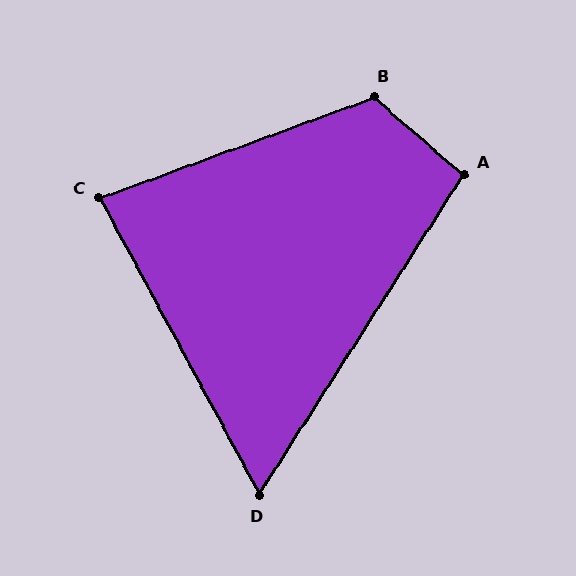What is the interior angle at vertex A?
Approximately 98 degrees (obtuse).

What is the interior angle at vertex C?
Approximately 82 degrees (acute).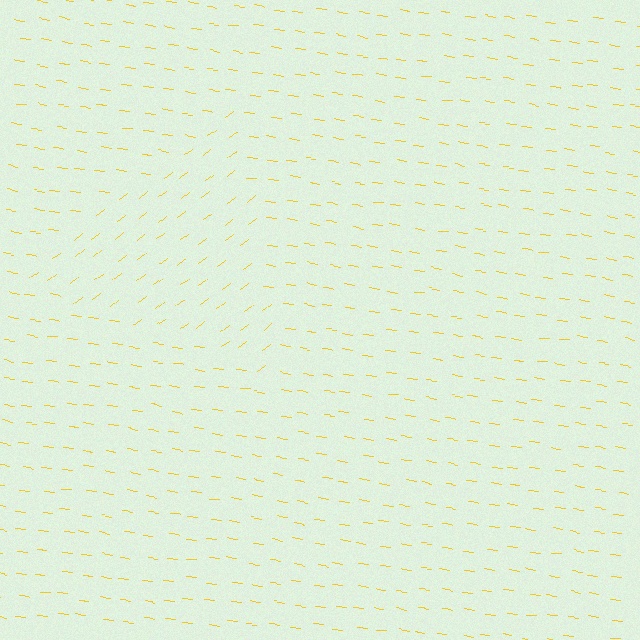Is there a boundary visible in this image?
Yes, there is a texture boundary formed by a change in line orientation.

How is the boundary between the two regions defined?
The boundary is defined purely by a change in line orientation (approximately 45 degrees difference). All lines are the same color and thickness.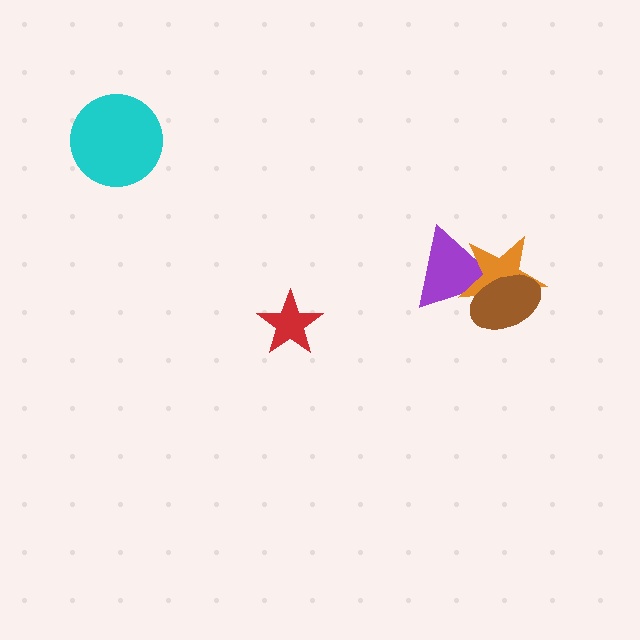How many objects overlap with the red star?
0 objects overlap with the red star.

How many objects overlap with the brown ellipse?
2 objects overlap with the brown ellipse.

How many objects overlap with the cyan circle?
0 objects overlap with the cyan circle.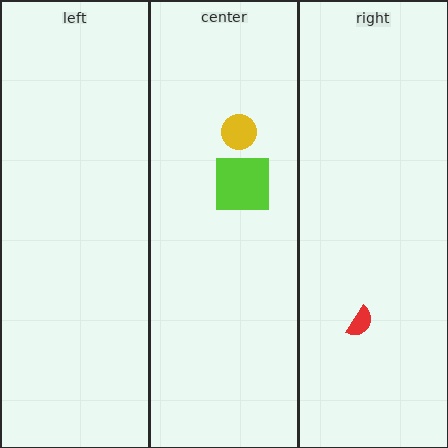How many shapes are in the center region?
2.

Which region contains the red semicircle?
The right region.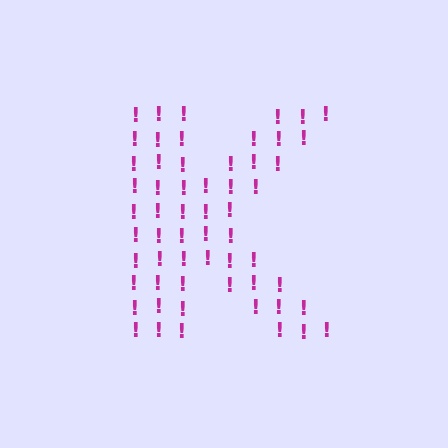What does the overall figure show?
The overall figure shows the letter K.